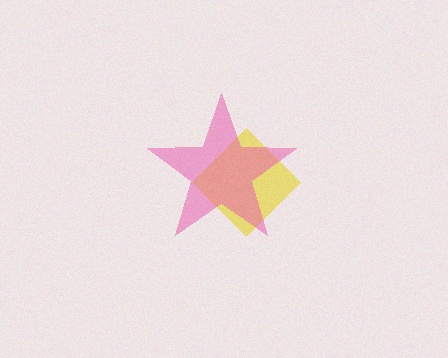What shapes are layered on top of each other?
The layered shapes are: a yellow diamond, a pink star.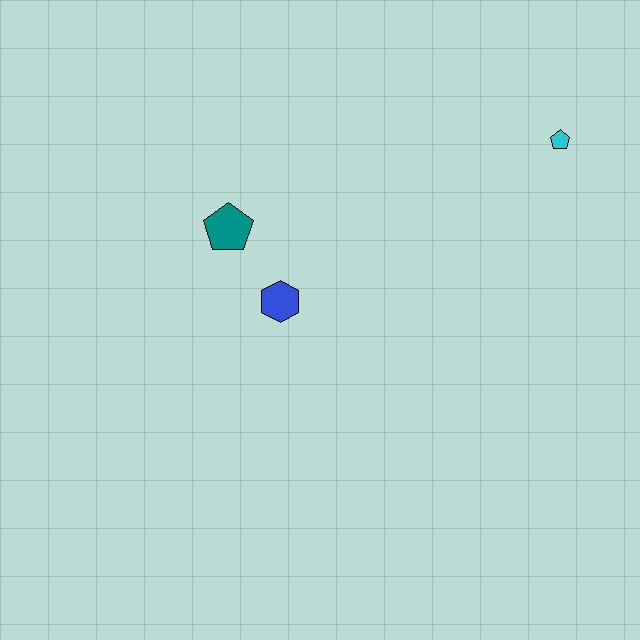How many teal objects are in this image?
There is 1 teal object.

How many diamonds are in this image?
There are no diamonds.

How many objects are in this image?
There are 3 objects.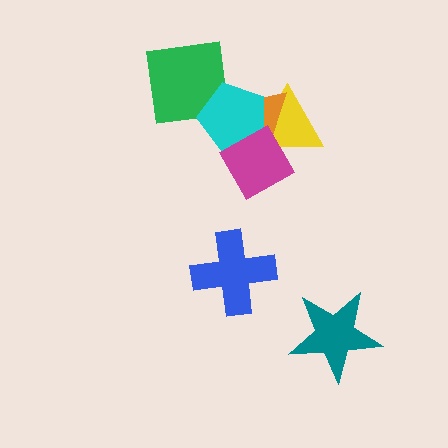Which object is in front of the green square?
The cyan pentagon is in front of the green square.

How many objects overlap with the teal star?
0 objects overlap with the teal star.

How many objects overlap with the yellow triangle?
3 objects overlap with the yellow triangle.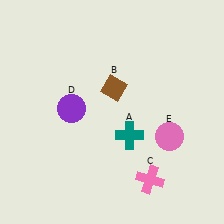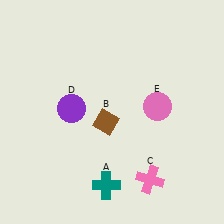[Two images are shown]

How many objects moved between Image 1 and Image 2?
3 objects moved between the two images.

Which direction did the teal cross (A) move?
The teal cross (A) moved down.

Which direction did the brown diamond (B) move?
The brown diamond (B) moved down.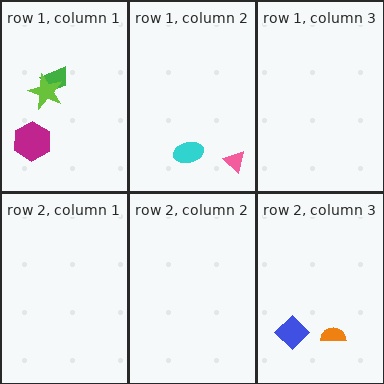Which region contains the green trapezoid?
The row 1, column 1 region.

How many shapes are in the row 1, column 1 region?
3.